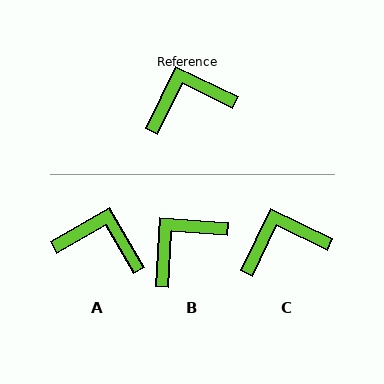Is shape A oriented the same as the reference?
No, it is off by about 34 degrees.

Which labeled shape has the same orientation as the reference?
C.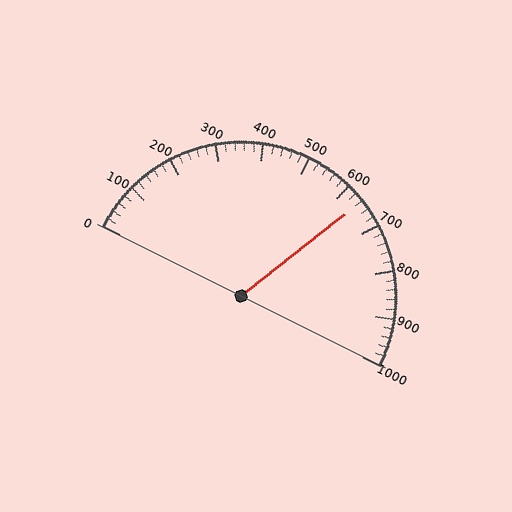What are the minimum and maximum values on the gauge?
The gauge ranges from 0 to 1000.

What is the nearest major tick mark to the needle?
The nearest major tick mark is 600.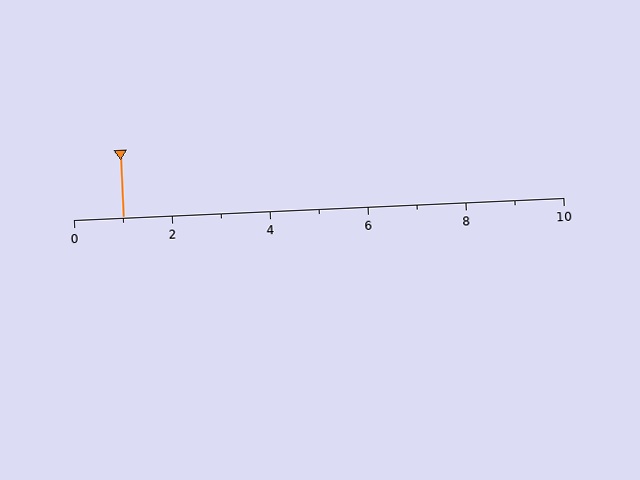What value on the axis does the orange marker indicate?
The marker indicates approximately 1.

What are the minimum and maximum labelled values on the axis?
The axis runs from 0 to 10.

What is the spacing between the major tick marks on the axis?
The major ticks are spaced 2 apart.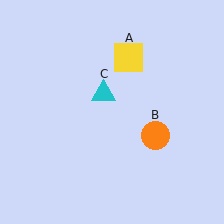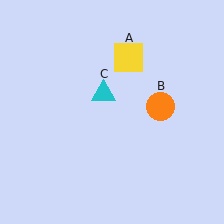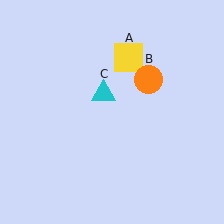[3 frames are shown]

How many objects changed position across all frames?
1 object changed position: orange circle (object B).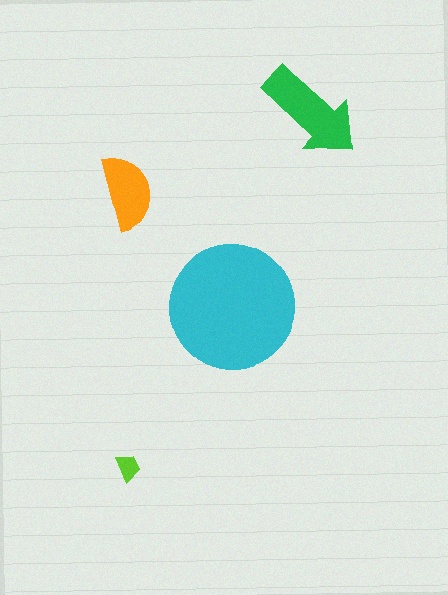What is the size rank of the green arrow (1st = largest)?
2nd.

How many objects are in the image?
There are 4 objects in the image.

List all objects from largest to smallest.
The cyan circle, the green arrow, the orange semicircle, the lime trapezoid.